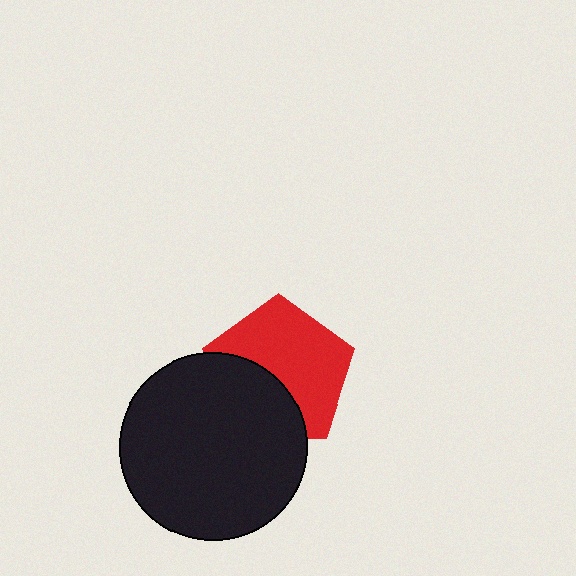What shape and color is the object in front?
The object in front is a black circle.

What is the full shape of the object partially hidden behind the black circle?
The partially hidden object is a red pentagon.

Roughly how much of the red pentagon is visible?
About half of it is visible (roughly 62%).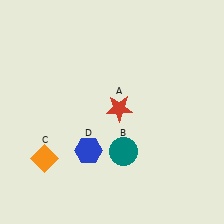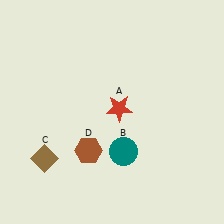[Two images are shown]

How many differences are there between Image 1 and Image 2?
There are 2 differences between the two images.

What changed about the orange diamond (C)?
In Image 1, C is orange. In Image 2, it changed to brown.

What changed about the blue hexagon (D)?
In Image 1, D is blue. In Image 2, it changed to brown.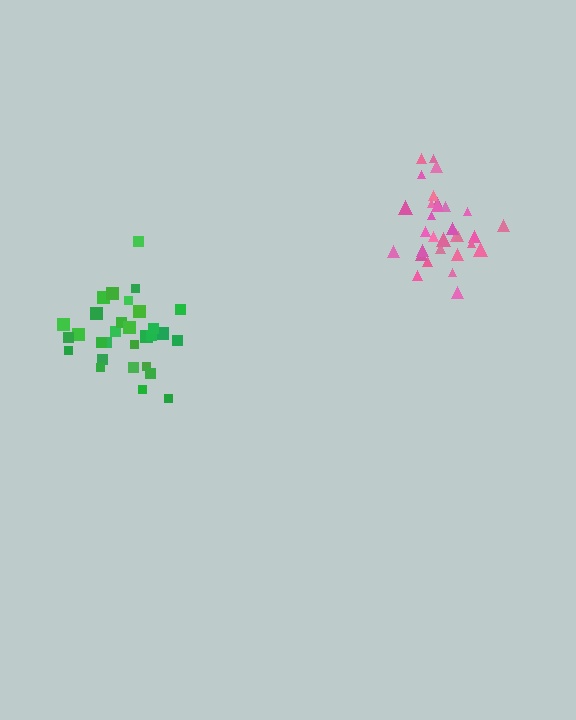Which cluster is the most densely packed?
Pink.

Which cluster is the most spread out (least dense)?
Green.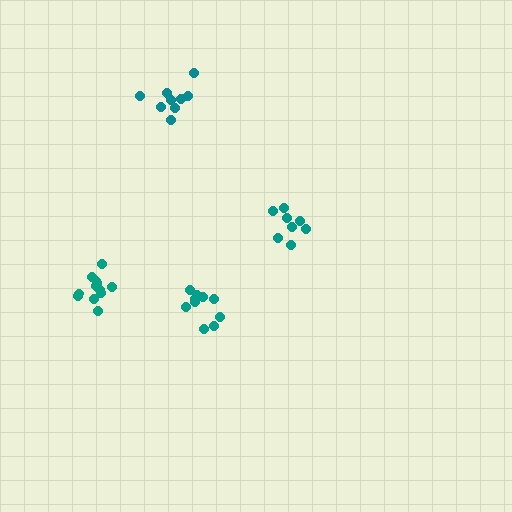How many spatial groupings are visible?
There are 4 spatial groupings.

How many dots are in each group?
Group 1: 10 dots, Group 2: 8 dots, Group 3: 12 dots, Group 4: 9 dots (39 total).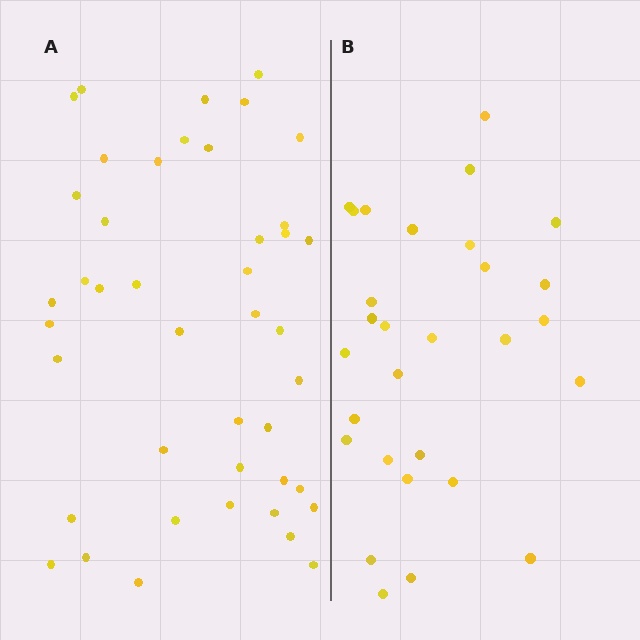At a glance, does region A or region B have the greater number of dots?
Region A (the left region) has more dots.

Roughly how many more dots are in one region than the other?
Region A has approximately 15 more dots than region B.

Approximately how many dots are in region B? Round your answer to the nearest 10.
About 30 dots. (The exact count is 29, which rounds to 30.)